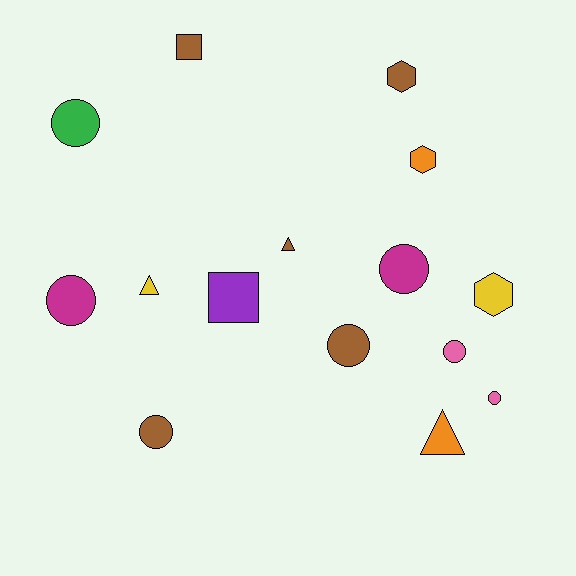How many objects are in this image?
There are 15 objects.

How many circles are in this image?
There are 7 circles.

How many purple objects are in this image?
There is 1 purple object.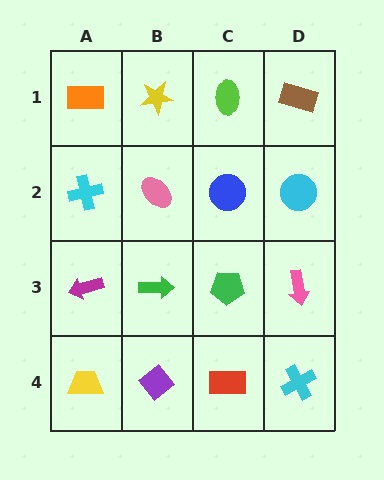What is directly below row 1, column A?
A cyan cross.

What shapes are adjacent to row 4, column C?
A green pentagon (row 3, column C), a purple diamond (row 4, column B), a cyan cross (row 4, column D).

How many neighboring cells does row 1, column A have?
2.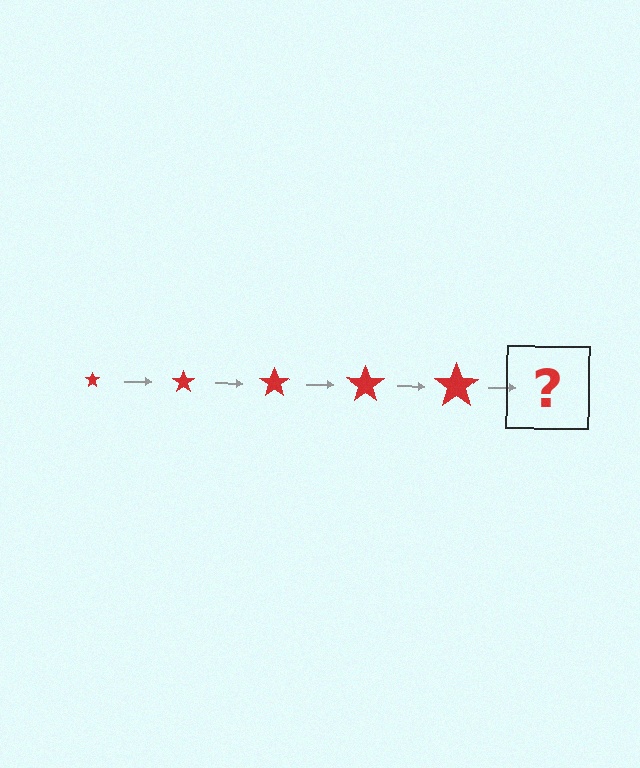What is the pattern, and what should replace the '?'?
The pattern is that the star gets progressively larger each step. The '?' should be a red star, larger than the previous one.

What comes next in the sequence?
The next element should be a red star, larger than the previous one.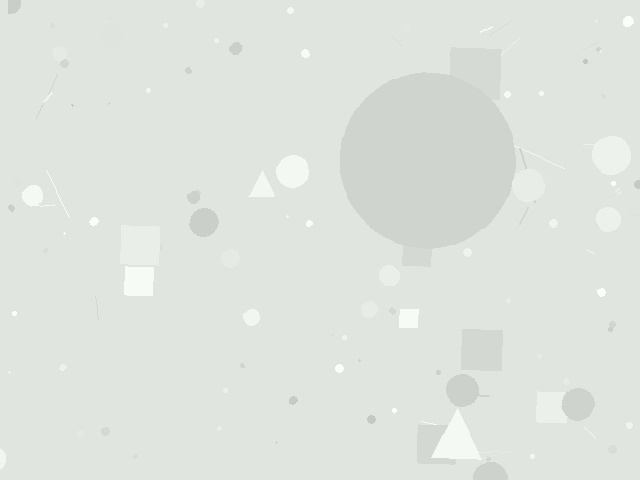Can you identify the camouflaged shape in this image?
The camouflaged shape is a circle.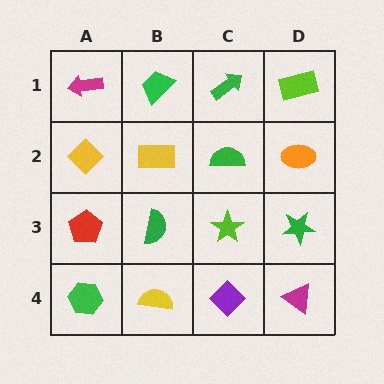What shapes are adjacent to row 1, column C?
A green semicircle (row 2, column C), a green trapezoid (row 1, column B), a lime rectangle (row 1, column D).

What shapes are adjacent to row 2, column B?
A green trapezoid (row 1, column B), a green semicircle (row 3, column B), a yellow diamond (row 2, column A), a green semicircle (row 2, column C).